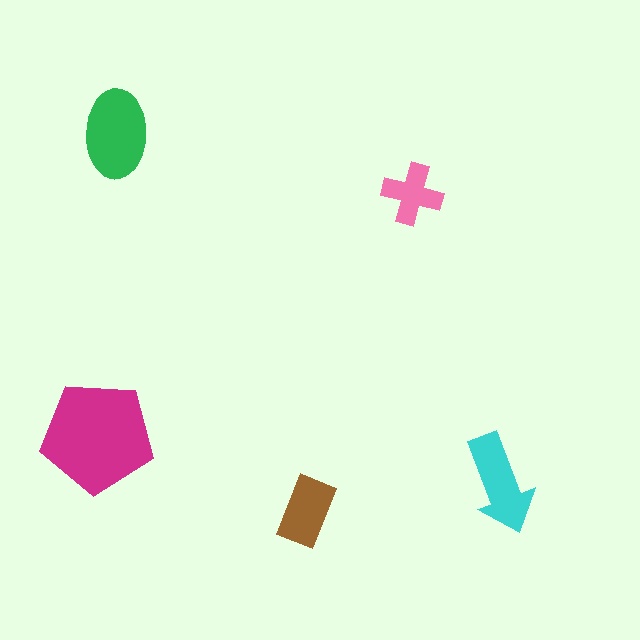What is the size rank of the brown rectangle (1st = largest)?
4th.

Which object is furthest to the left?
The magenta pentagon is leftmost.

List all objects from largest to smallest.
The magenta pentagon, the green ellipse, the cyan arrow, the brown rectangle, the pink cross.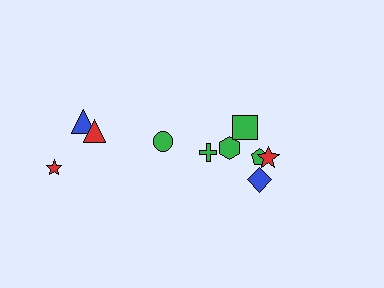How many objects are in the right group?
There are 6 objects.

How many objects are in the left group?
There are 4 objects.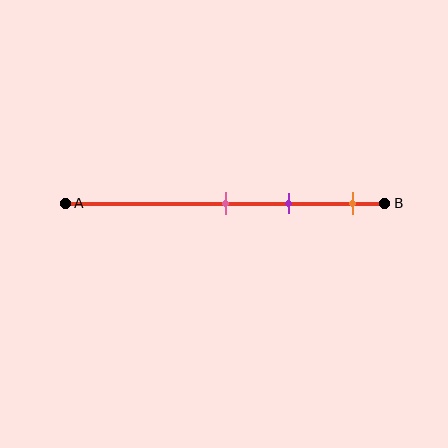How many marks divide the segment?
There are 3 marks dividing the segment.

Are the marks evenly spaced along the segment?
Yes, the marks are approximately evenly spaced.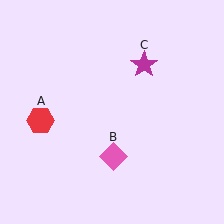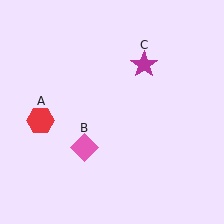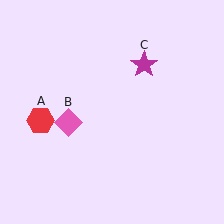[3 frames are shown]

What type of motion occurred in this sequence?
The pink diamond (object B) rotated clockwise around the center of the scene.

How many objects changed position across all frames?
1 object changed position: pink diamond (object B).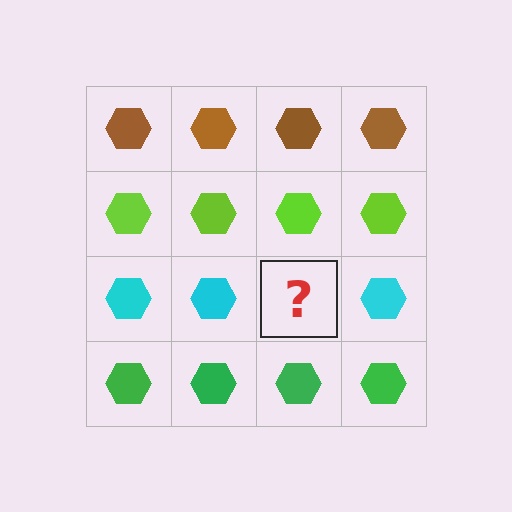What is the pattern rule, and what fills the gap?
The rule is that each row has a consistent color. The gap should be filled with a cyan hexagon.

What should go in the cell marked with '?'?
The missing cell should contain a cyan hexagon.